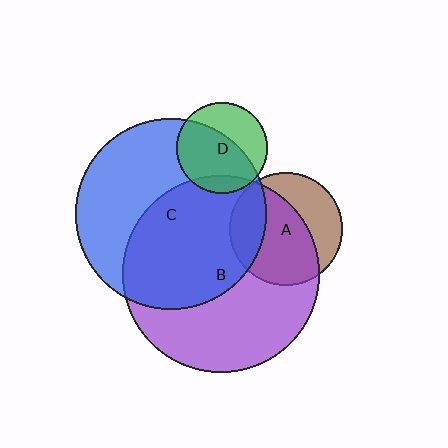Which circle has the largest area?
Circle B (purple).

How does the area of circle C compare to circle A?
Approximately 2.9 times.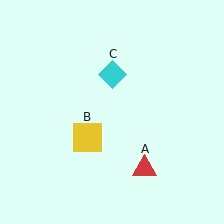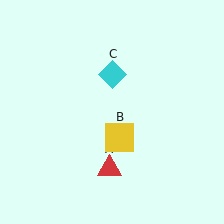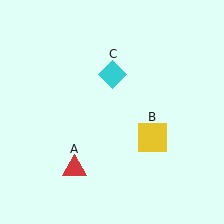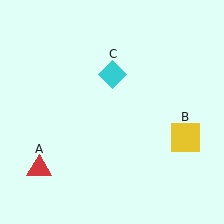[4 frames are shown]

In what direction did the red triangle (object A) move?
The red triangle (object A) moved left.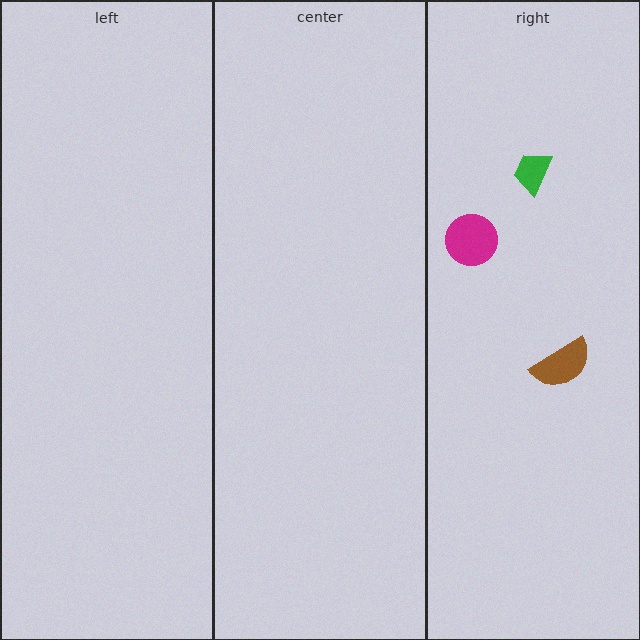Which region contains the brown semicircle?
The right region.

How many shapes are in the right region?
3.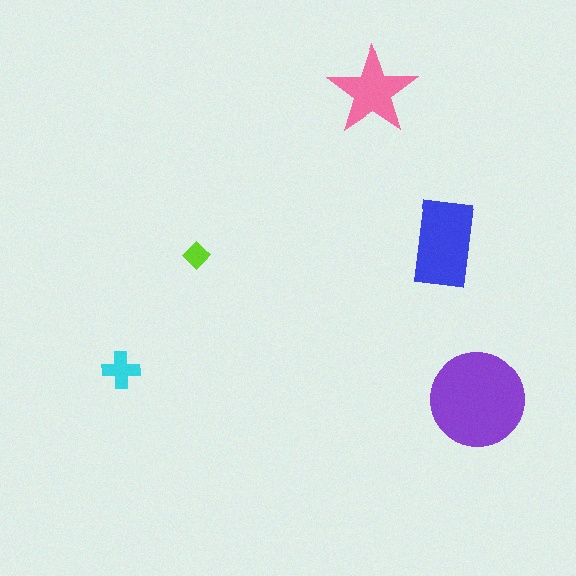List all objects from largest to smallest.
The purple circle, the blue rectangle, the pink star, the cyan cross, the lime diamond.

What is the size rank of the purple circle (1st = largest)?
1st.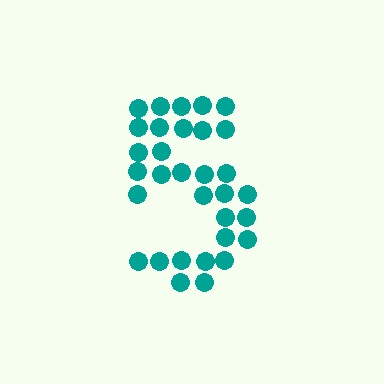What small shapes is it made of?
It is made of small circles.